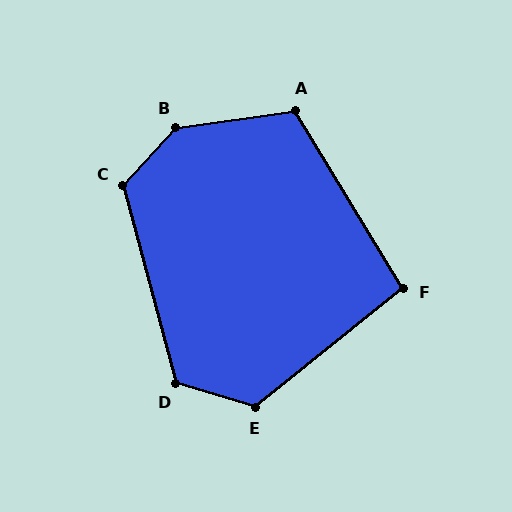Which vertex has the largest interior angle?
B, at approximately 141 degrees.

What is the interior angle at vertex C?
Approximately 122 degrees (obtuse).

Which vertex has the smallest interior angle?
F, at approximately 97 degrees.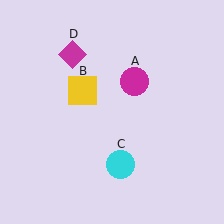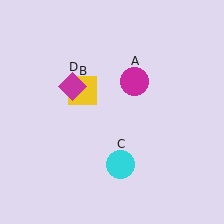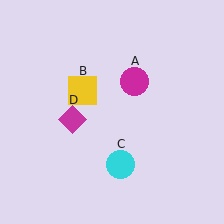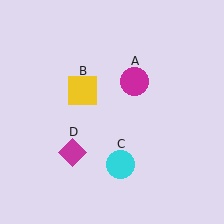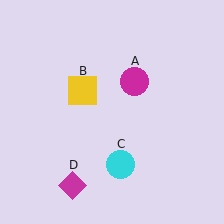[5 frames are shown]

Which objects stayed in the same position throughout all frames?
Magenta circle (object A) and yellow square (object B) and cyan circle (object C) remained stationary.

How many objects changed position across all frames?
1 object changed position: magenta diamond (object D).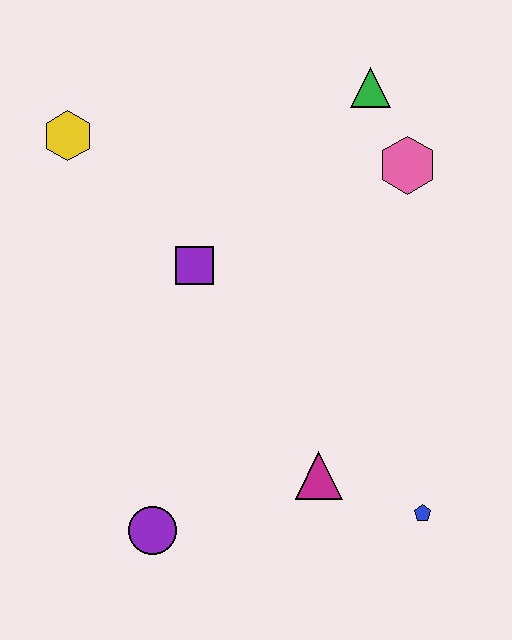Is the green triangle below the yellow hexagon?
No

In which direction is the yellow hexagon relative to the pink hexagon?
The yellow hexagon is to the left of the pink hexagon.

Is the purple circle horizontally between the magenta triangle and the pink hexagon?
No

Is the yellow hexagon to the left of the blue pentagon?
Yes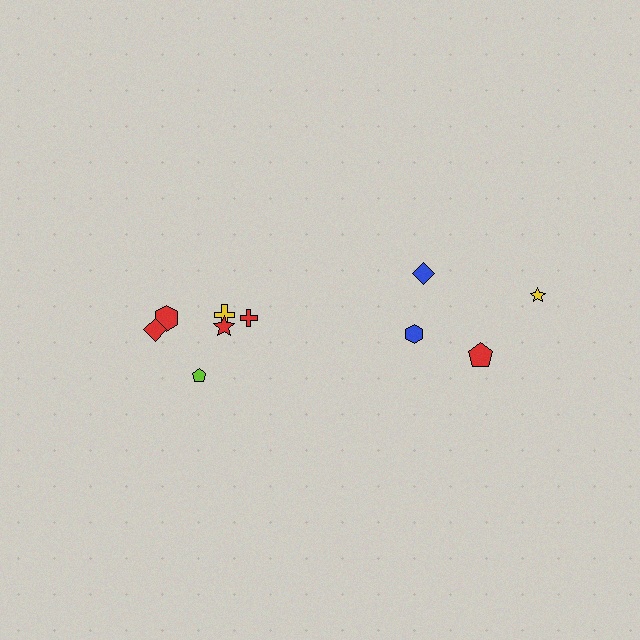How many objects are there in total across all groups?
There are 10 objects.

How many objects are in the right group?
There are 4 objects.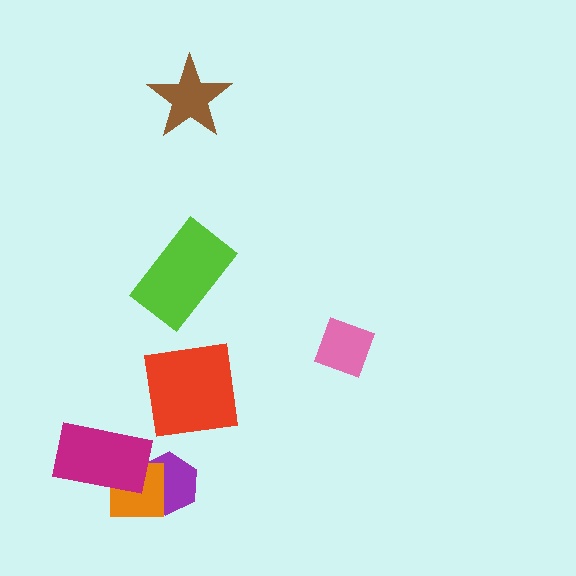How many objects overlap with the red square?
0 objects overlap with the red square.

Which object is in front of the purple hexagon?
The orange square is in front of the purple hexagon.